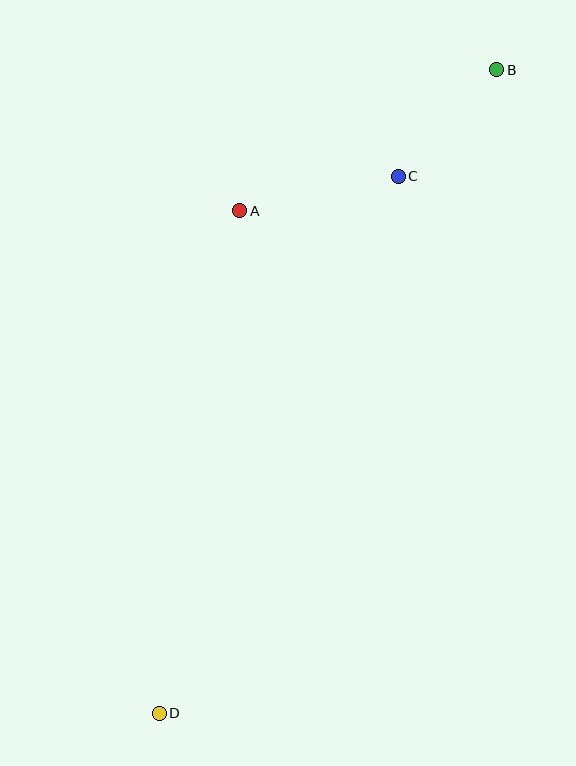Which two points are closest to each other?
Points B and C are closest to each other.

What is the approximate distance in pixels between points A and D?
The distance between A and D is approximately 509 pixels.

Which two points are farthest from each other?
Points B and D are farthest from each other.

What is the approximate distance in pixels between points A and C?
The distance between A and C is approximately 162 pixels.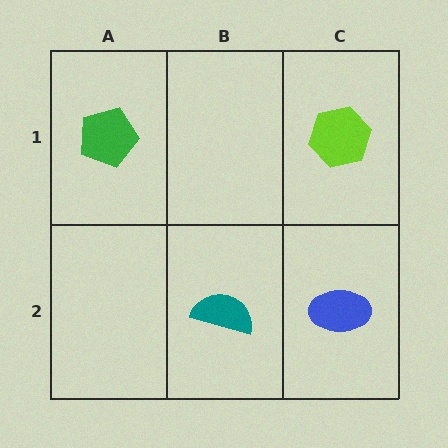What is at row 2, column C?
A blue ellipse.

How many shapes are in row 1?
2 shapes.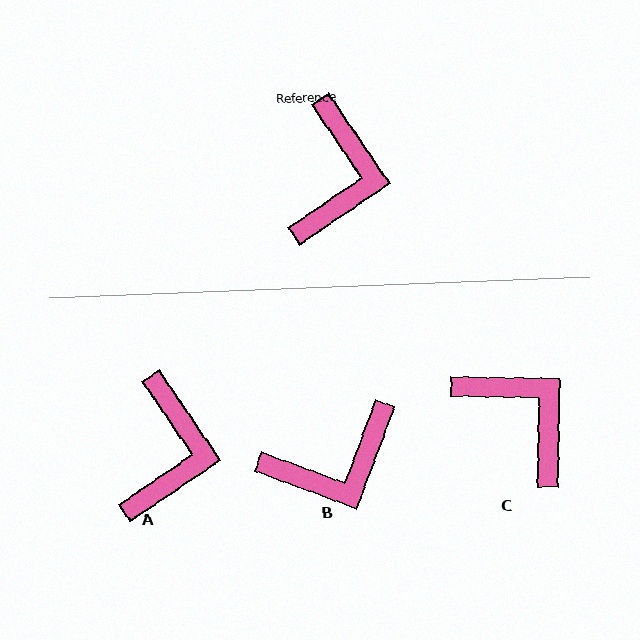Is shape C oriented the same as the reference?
No, it is off by about 55 degrees.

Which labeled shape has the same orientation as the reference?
A.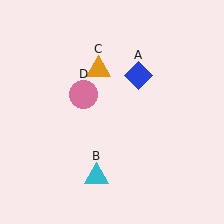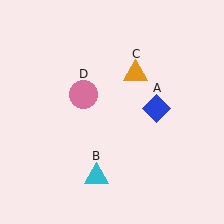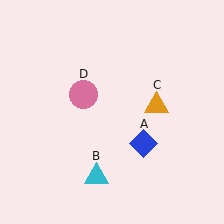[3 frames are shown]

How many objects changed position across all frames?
2 objects changed position: blue diamond (object A), orange triangle (object C).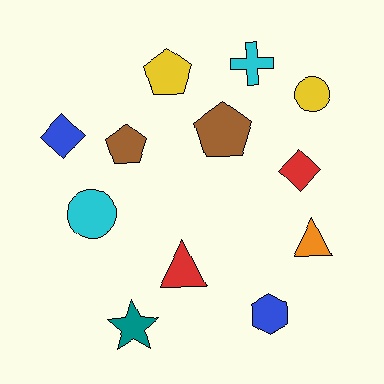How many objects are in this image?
There are 12 objects.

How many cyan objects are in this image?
There are 2 cyan objects.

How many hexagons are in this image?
There is 1 hexagon.